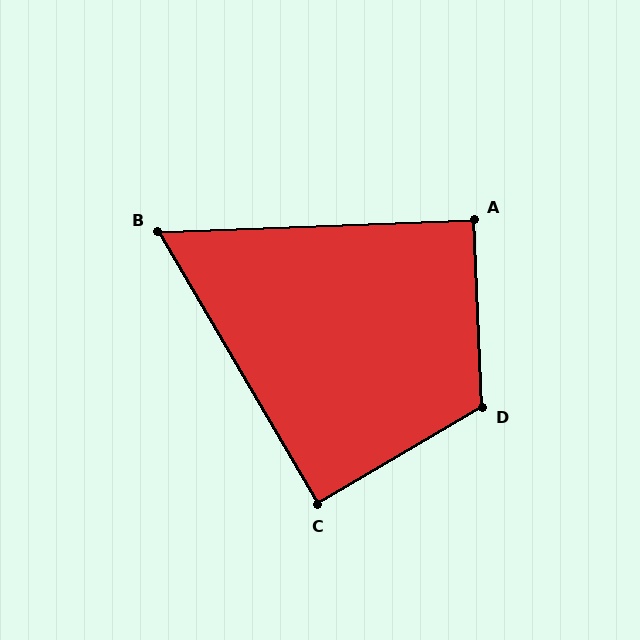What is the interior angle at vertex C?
Approximately 90 degrees (approximately right).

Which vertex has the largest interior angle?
D, at approximately 118 degrees.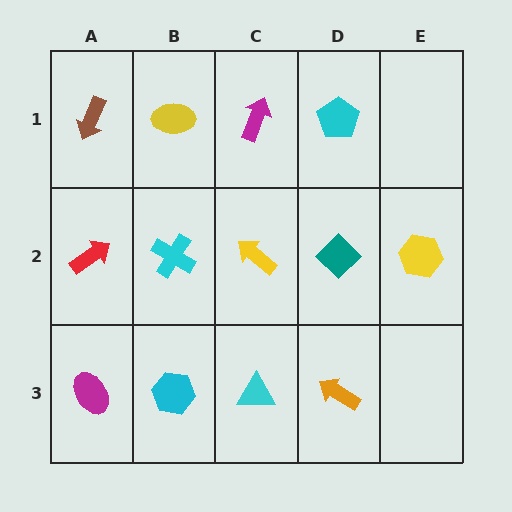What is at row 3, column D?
An orange arrow.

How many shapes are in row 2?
5 shapes.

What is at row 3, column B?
A cyan hexagon.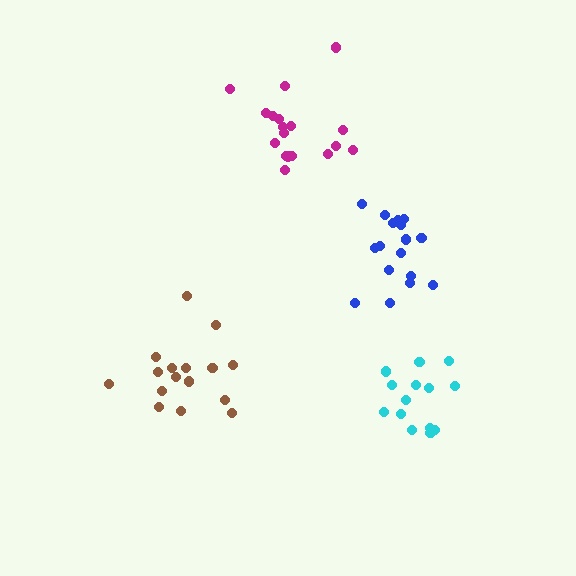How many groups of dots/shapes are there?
There are 4 groups.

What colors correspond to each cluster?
The clusters are colored: brown, cyan, blue, magenta.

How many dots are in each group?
Group 1: 16 dots, Group 2: 14 dots, Group 3: 18 dots, Group 4: 18 dots (66 total).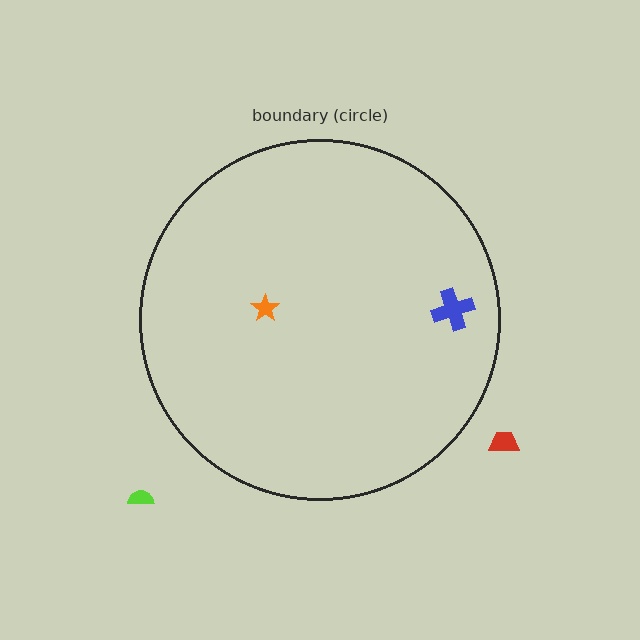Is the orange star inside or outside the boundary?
Inside.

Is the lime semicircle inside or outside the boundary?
Outside.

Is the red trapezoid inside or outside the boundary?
Outside.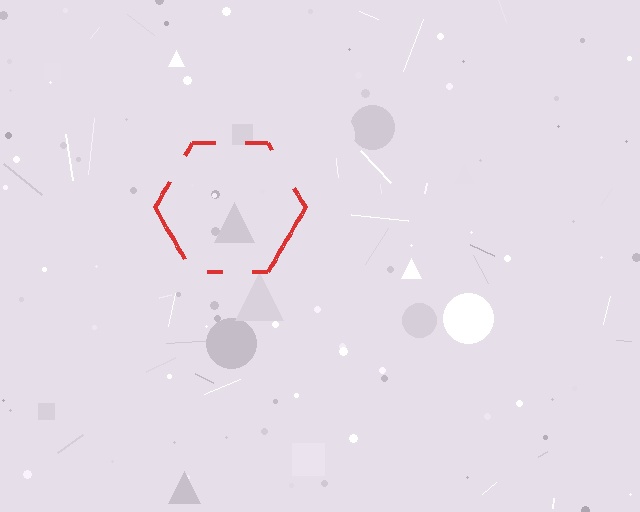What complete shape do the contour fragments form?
The contour fragments form a hexagon.